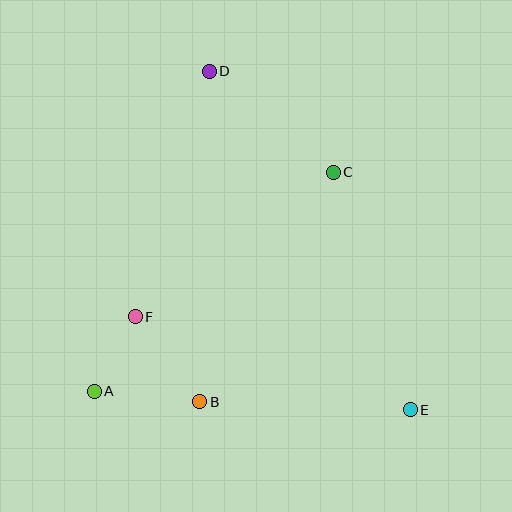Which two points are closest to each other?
Points A and F are closest to each other.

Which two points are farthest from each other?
Points D and E are farthest from each other.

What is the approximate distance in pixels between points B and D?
The distance between B and D is approximately 330 pixels.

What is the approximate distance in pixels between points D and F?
The distance between D and F is approximately 256 pixels.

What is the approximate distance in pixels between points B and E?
The distance between B and E is approximately 211 pixels.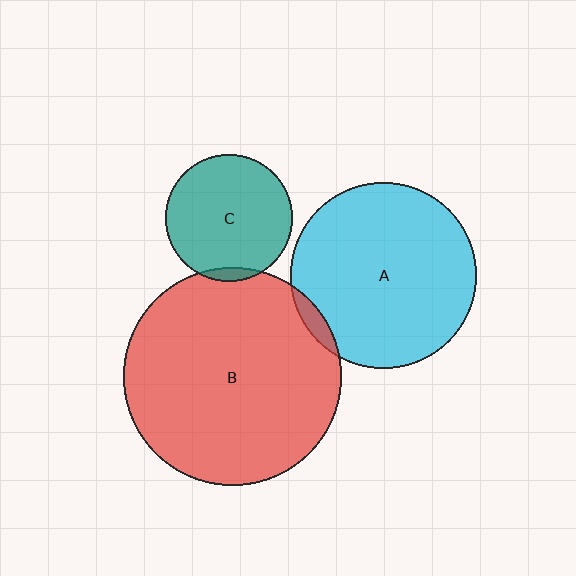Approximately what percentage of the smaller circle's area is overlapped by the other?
Approximately 5%.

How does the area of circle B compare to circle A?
Approximately 1.4 times.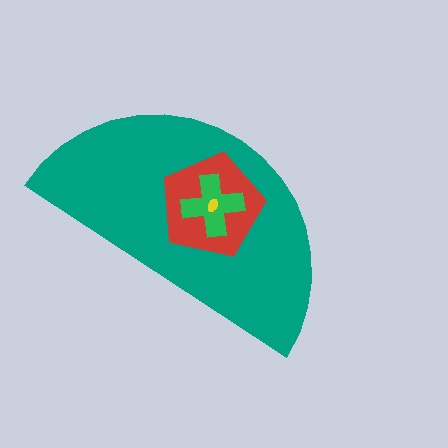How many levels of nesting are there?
4.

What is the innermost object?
The yellow ellipse.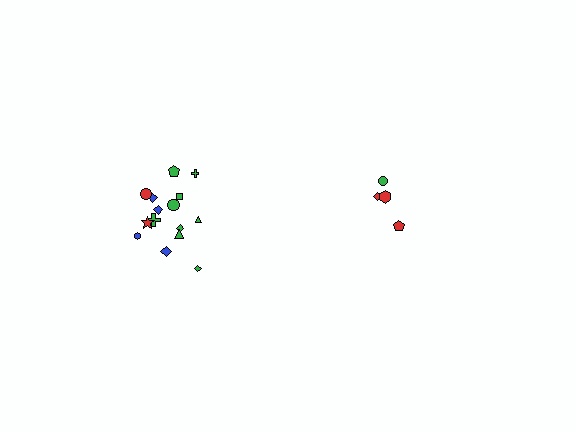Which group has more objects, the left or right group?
The left group.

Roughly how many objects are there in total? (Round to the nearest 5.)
Roughly 20 objects in total.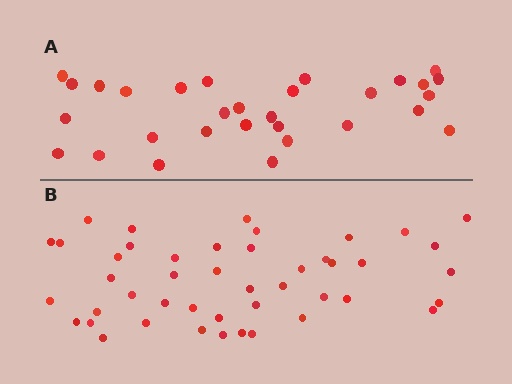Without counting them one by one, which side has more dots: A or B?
Region B (the bottom region) has more dots.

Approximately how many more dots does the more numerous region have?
Region B has approximately 15 more dots than region A.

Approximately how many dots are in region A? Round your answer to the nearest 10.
About 30 dots.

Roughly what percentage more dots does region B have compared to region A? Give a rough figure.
About 50% more.